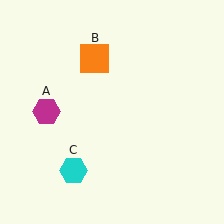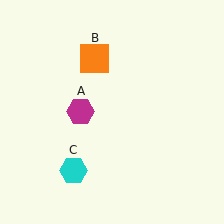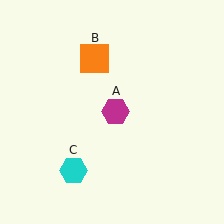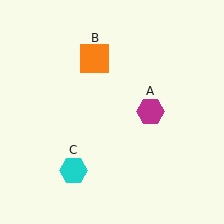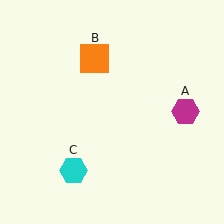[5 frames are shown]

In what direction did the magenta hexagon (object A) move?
The magenta hexagon (object A) moved right.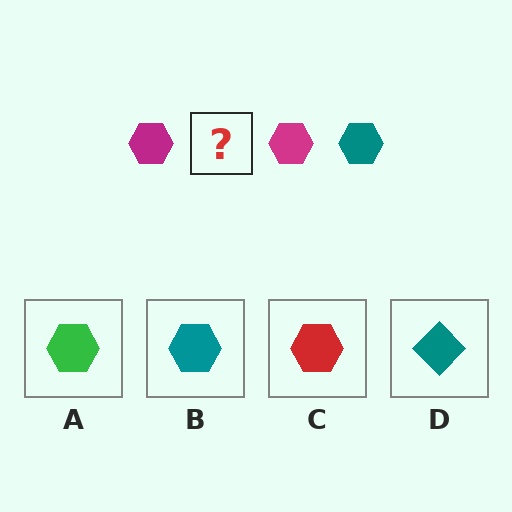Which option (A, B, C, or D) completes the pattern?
B.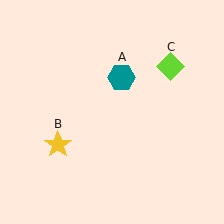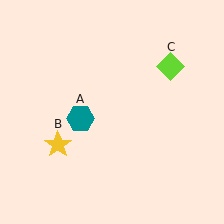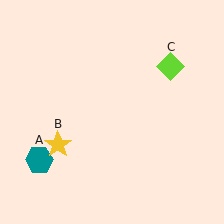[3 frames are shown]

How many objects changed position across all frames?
1 object changed position: teal hexagon (object A).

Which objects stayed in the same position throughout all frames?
Yellow star (object B) and lime diamond (object C) remained stationary.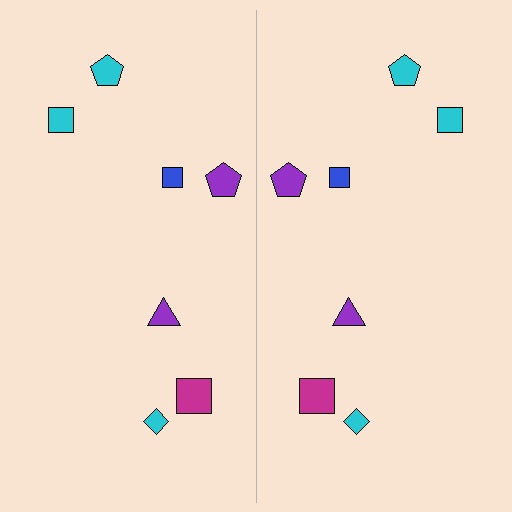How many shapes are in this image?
There are 14 shapes in this image.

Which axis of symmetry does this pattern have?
The pattern has a vertical axis of symmetry running through the center of the image.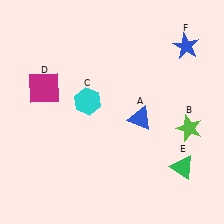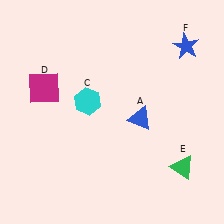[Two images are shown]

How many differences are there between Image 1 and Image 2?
There is 1 difference between the two images.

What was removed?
The lime star (B) was removed in Image 2.